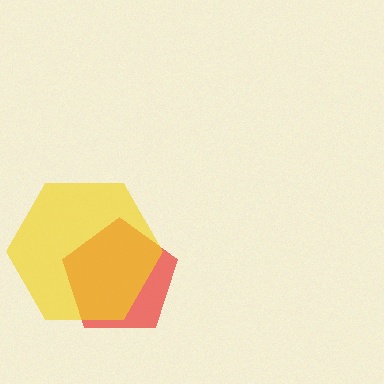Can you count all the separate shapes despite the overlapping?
Yes, there are 2 separate shapes.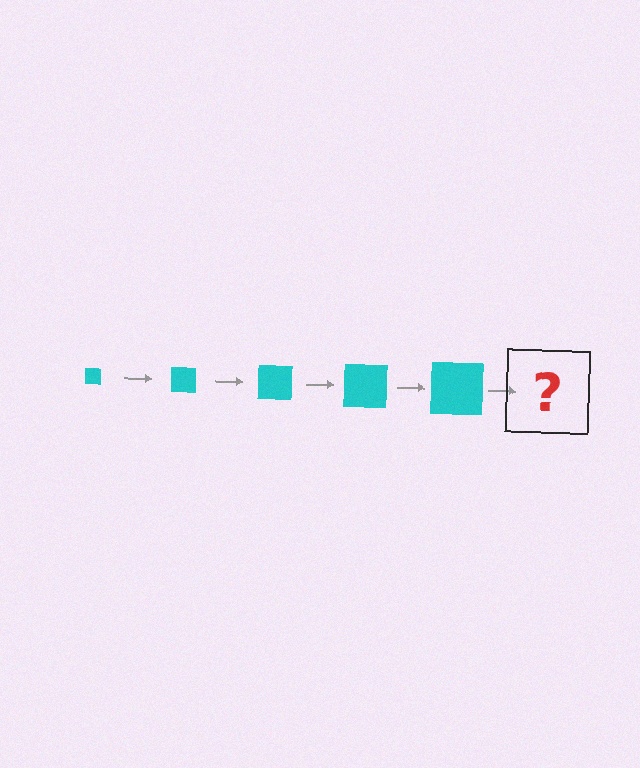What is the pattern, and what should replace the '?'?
The pattern is that the square gets progressively larger each step. The '?' should be a cyan square, larger than the previous one.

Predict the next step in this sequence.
The next step is a cyan square, larger than the previous one.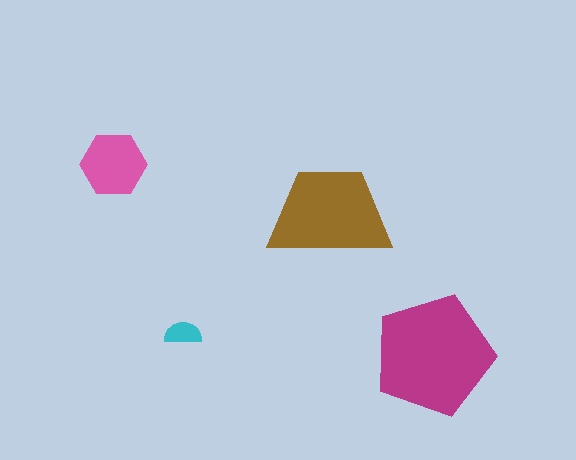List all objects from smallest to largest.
The cyan semicircle, the pink hexagon, the brown trapezoid, the magenta pentagon.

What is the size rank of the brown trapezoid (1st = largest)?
2nd.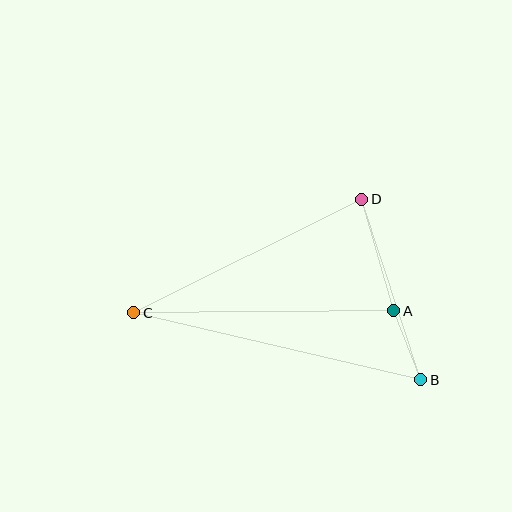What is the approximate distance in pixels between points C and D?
The distance between C and D is approximately 255 pixels.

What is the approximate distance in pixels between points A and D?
The distance between A and D is approximately 116 pixels.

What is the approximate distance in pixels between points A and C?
The distance between A and C is approximately 260 pixels.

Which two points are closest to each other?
Points A and B are closest to each other.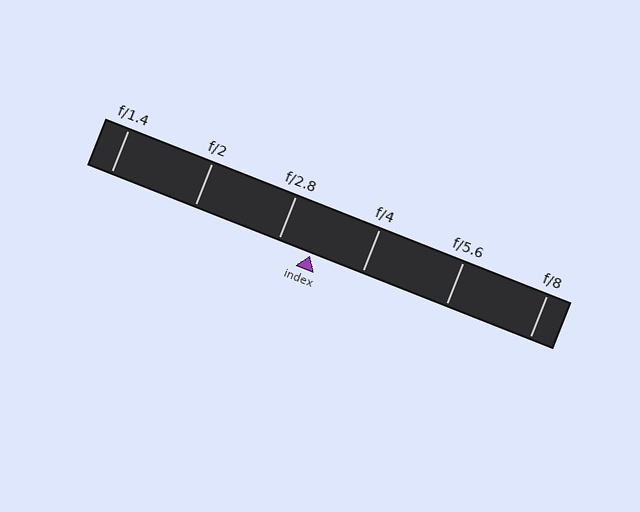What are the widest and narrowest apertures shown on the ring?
The widest aperture shown is f/1.4 and the narrowest is f/8.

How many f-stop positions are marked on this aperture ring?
There are 6 f-stop positions marked.